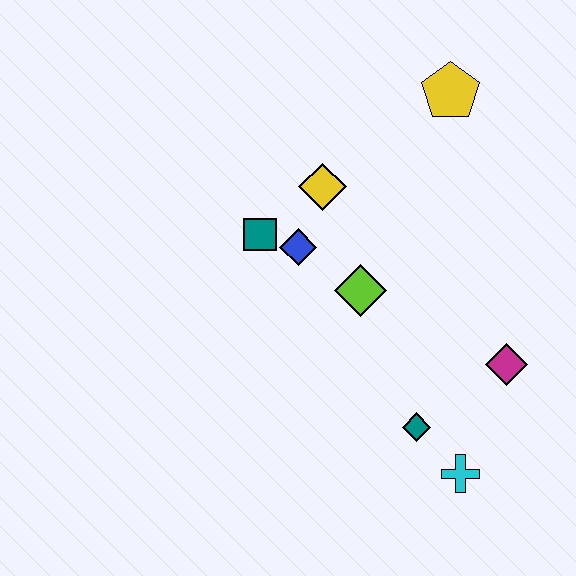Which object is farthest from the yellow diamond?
The cyan cross is farthest from the yellow diamond.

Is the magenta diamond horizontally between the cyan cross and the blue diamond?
No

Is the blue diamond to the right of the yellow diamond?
No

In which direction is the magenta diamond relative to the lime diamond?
The magenta diamond is to the right of the lime diamond.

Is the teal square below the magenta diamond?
No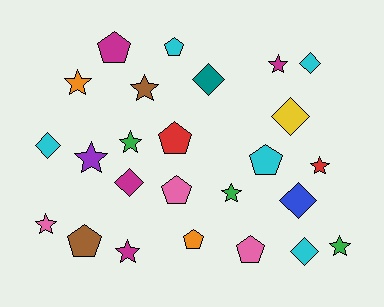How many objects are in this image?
There are 25 objects.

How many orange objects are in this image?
There are 2 orange objects.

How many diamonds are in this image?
There are 7 diamonds.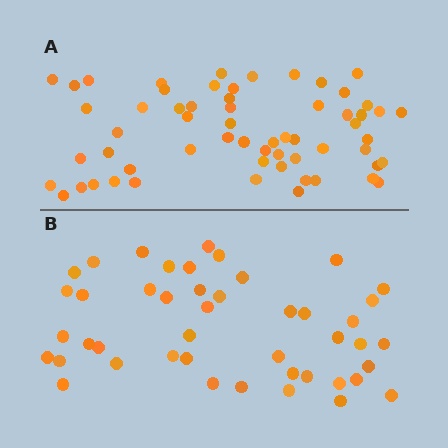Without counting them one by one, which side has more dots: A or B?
Region A (the top region) has more dots.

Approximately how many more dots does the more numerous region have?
Region A has approximately 15 more dots than region B.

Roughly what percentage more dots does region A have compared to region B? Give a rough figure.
About 35% more.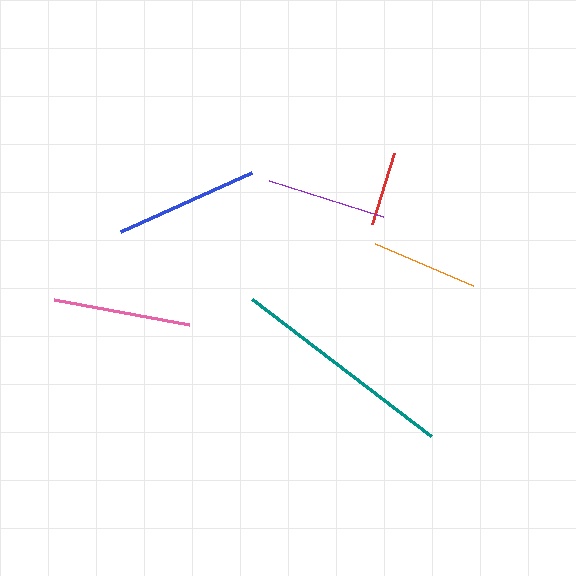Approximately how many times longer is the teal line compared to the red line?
The teal line is approximately 3.0 times the length of the red line.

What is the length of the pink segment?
The pink segment is approximately 137 pixels long.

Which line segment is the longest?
The teal line is the longest at approximately 225 pixels.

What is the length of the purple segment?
The purple segment is approximately 120 pixels long.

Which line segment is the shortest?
The red line is the shortest at approximately 74 pixels.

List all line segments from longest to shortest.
From longest to shortest: teal, blue, pink, purple, orange, red.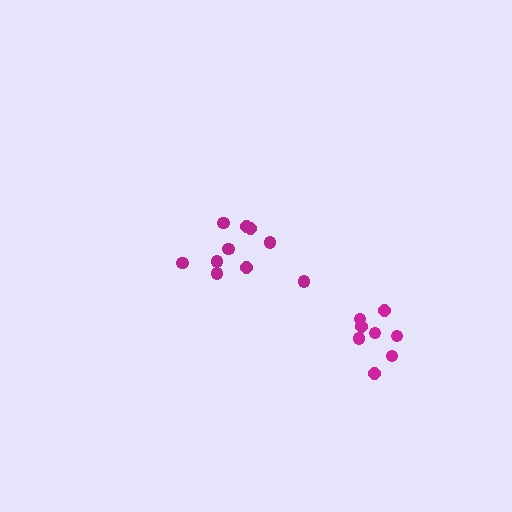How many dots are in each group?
Group 1: 8 dots, Group 2: 10 dots (18 total).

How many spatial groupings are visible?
There are 2 spatial groupings.